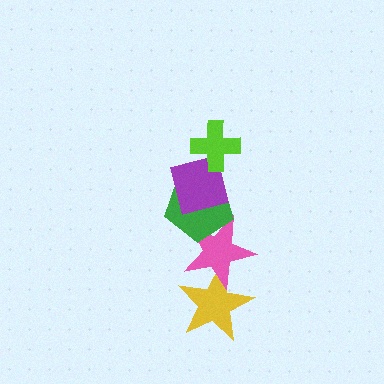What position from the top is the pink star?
The pink star is 4th from the top.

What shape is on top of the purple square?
The lime cross is on top of the purple square.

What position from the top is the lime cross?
The lime cross is 1st from the top.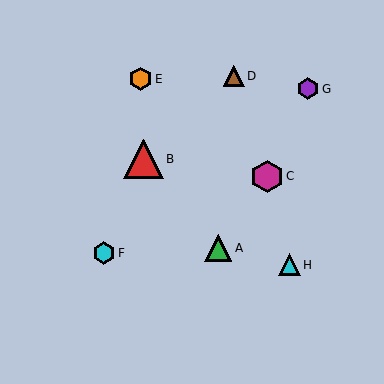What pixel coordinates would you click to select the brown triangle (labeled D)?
Click at (234, 76) to select the brown triangle D.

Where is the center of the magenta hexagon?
The center of the magenta hexagon is at (267, 176).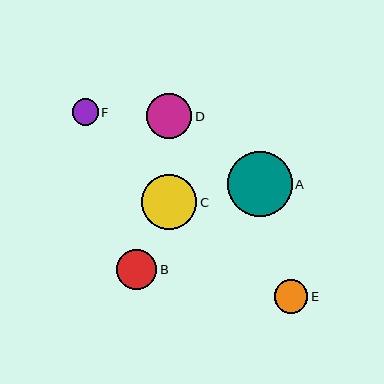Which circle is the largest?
Circle A is the largest with a size of approximately 65 pixels.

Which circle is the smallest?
Circle F is the smallest with a size of approximately 26 pixels.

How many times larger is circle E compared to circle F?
Circle E is approximately 1.3 times the size of circle F.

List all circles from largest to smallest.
From largest to smallest: A, C, D, B, E, F.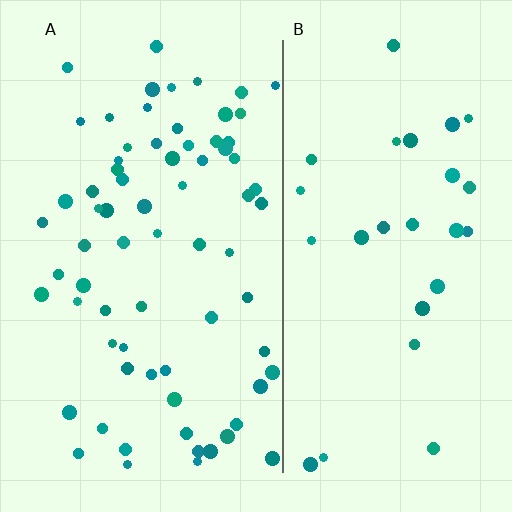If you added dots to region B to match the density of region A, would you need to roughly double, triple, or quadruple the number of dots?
Approximately triple.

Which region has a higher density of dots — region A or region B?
A (the left).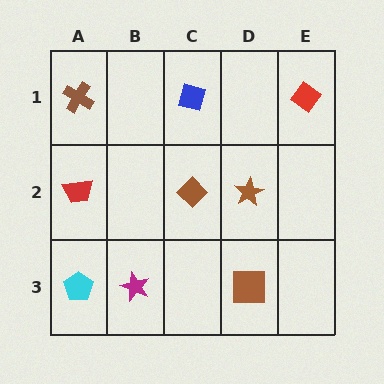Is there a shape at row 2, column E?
No, that cell is empty.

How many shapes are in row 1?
3 shapes.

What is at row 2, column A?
A red trapezoid.